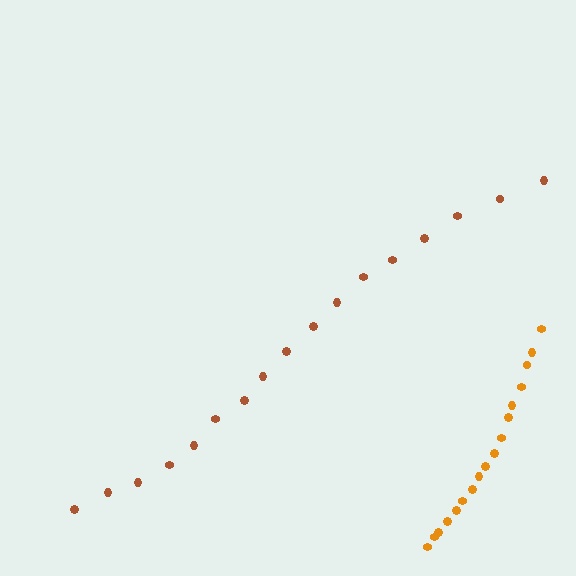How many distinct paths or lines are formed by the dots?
There are 2 distinct paths.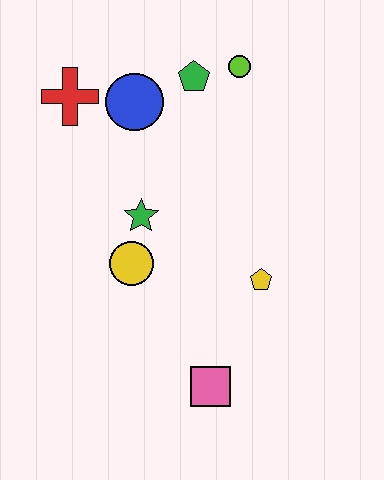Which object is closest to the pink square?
The yellow pentagon is closest to the pink square.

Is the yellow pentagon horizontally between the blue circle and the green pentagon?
No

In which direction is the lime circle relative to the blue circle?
The lime circle is to the right of the blue circle.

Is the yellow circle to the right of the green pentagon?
No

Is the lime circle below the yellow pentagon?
No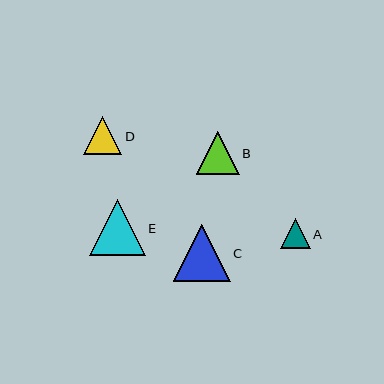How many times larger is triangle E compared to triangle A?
Triangle E is approximately 1.9 times the size of triangle A.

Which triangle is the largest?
Triangle C is the largest with a size of approximately 57 pixels.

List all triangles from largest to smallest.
From largest to smallest: C, E, B, D, A.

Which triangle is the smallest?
Triangle A is the smallest with a size of approximately 30 pixels.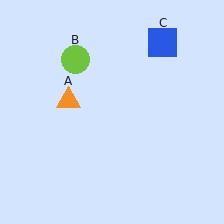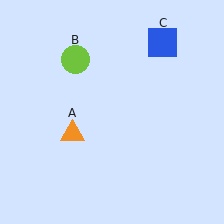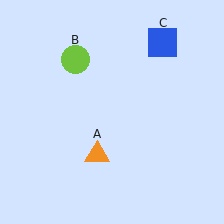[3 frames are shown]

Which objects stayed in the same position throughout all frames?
Lime circle (object B) and blue square (object C) remained stationary.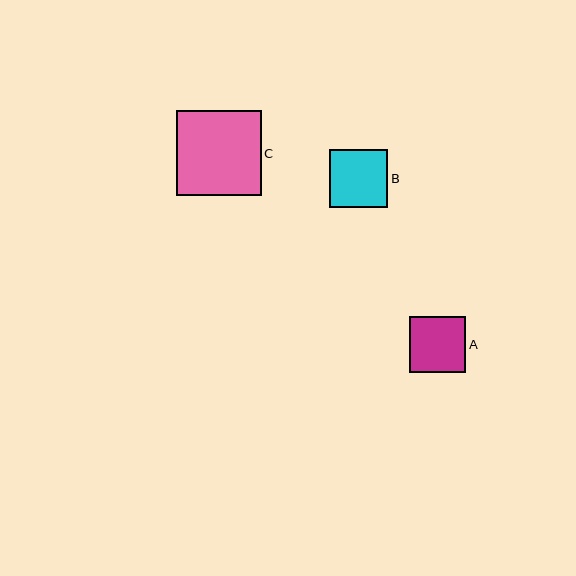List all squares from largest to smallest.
From largest to smallest: C, B, A.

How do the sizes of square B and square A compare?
Square B and square A are approximately the same size.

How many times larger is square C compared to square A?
Square C is approximately 1.5 times the size of square A.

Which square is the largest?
Square C is the largest with a size of approximately 85 pixels.